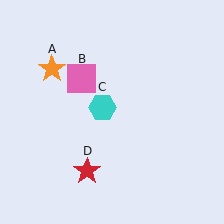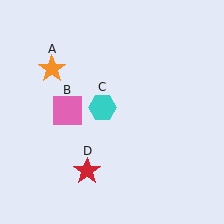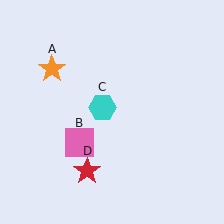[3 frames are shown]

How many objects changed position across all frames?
1 object changed position: pink square (object B).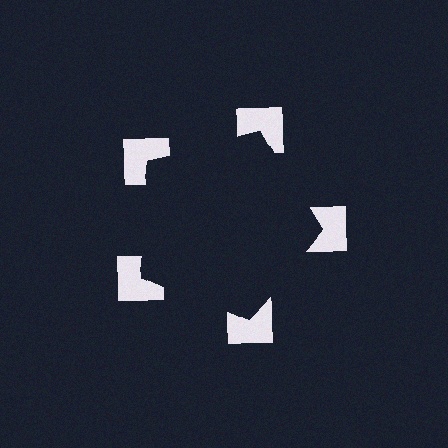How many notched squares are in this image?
There are 5 — one at each vertex of the illusory pentagon.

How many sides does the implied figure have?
5 sides.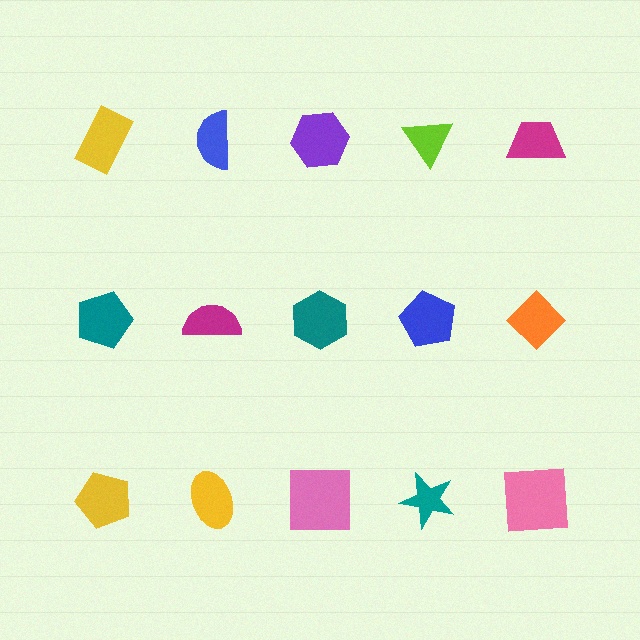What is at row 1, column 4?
A lime triangle.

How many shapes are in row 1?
5 shapes.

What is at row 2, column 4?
A blue pentagon.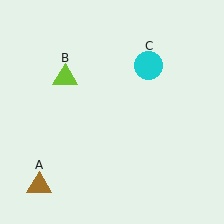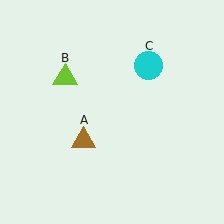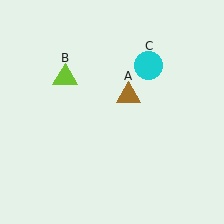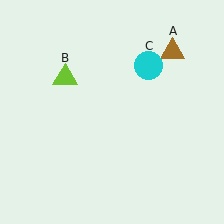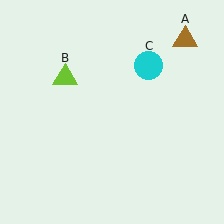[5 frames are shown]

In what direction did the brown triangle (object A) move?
The brown triangle (object A) moved up and to the right.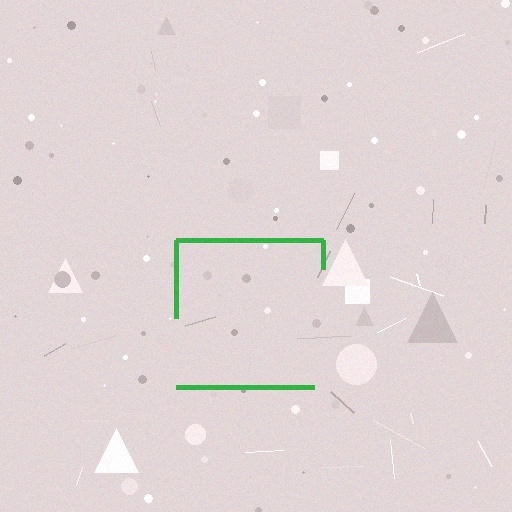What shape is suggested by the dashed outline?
The dashed outline suggests a square.